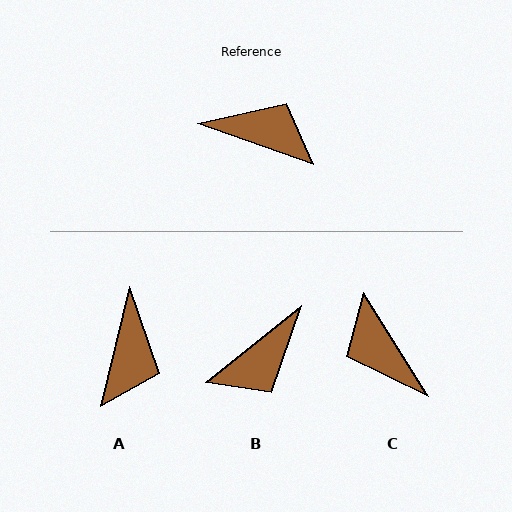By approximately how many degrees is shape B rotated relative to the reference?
Approximately 122 degrees clockwise.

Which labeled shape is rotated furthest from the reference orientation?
C, about 141 degrees away.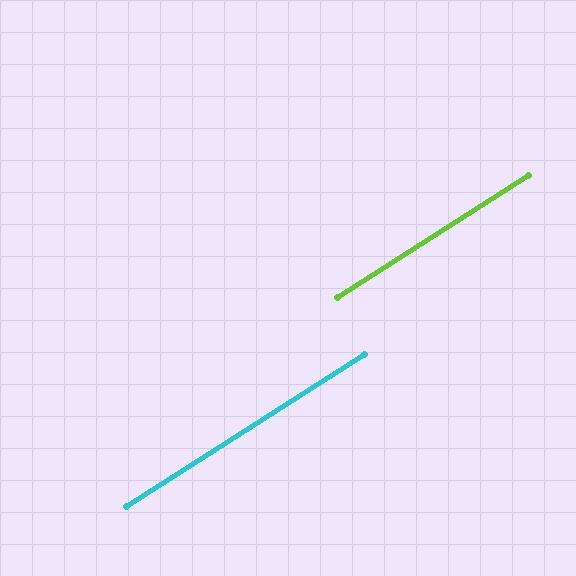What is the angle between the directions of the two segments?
Approximately 0 degrees.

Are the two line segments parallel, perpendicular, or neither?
Parallel — their directions differ by only 0.2°.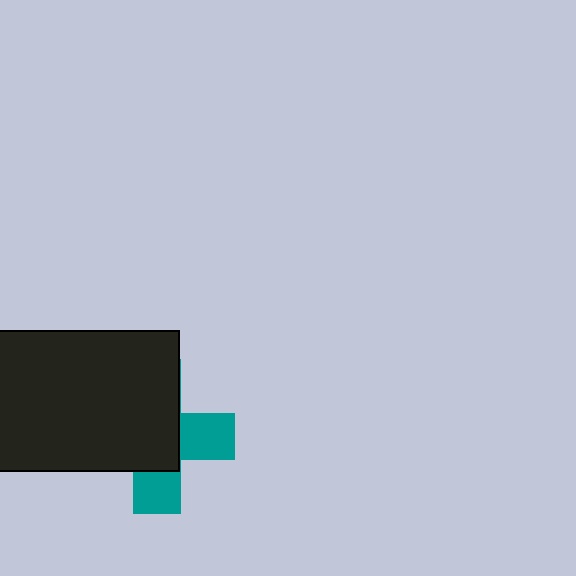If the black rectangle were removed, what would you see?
You would see the complete teal cross.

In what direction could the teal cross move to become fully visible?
The teal cross could move toward the lower-right. That would shift it out from behind the black rectangle entirely.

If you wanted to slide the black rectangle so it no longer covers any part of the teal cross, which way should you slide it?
Slide it toward the upper-left — that is the most direct way to separate the two shapes.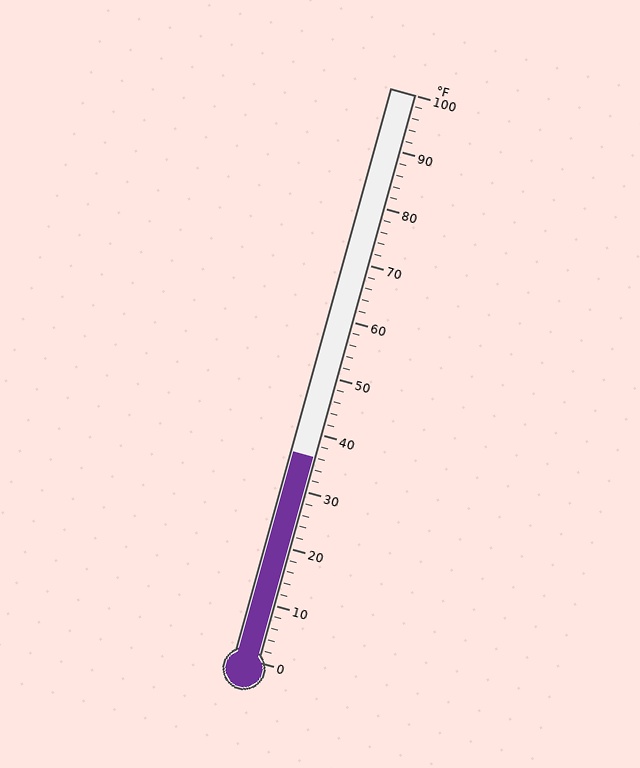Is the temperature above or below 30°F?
The temperature is above 30°F.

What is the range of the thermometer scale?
The thermometer scale ranges from 0°F to 100°F.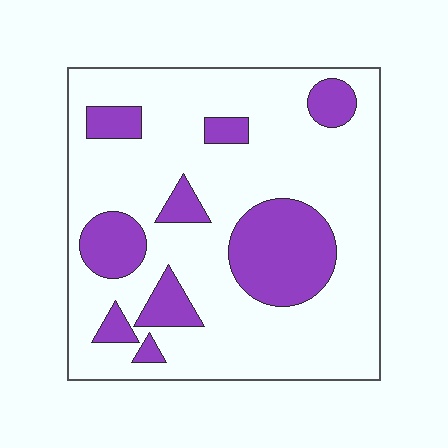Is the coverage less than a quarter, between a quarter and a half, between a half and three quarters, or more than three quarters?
Less than a quarter.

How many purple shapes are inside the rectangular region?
9.